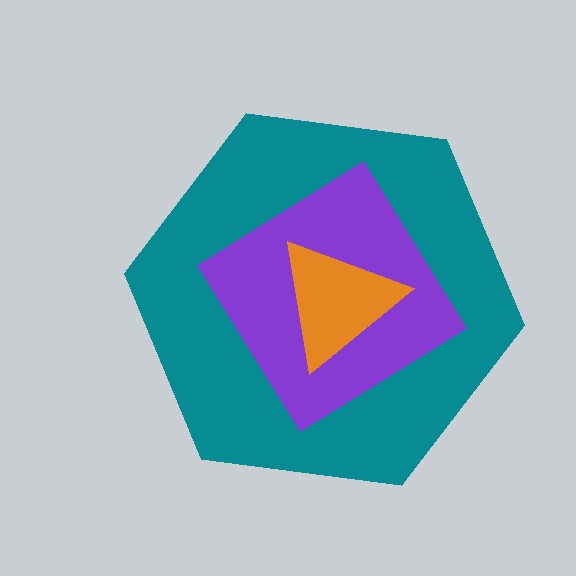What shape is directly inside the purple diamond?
The orange triangle.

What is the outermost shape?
The teal hexagon.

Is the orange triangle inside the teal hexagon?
Yes.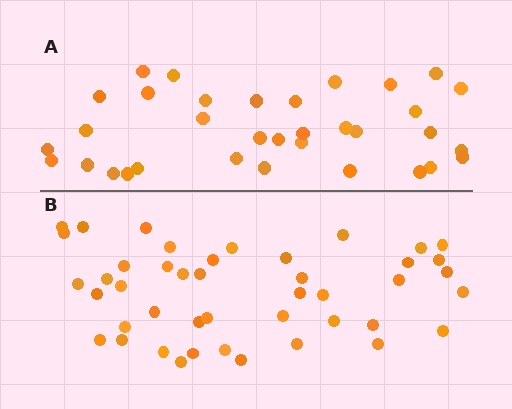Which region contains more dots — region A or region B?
Region B (the bottom region) has more dots.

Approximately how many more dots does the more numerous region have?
Region B has roughly 10 or so more dots than region A.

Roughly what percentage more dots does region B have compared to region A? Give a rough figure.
About 30% more.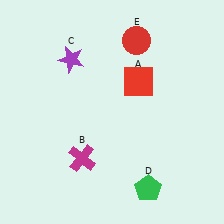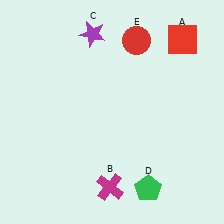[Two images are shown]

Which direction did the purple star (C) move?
The purple star (C) moved up.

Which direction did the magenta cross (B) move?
The magenta cross (B) moved down.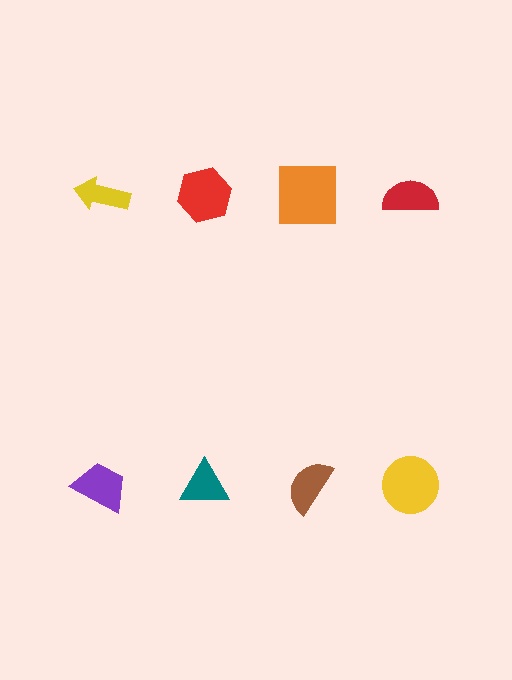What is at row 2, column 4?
A yellow circle.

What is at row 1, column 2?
A red hexagon.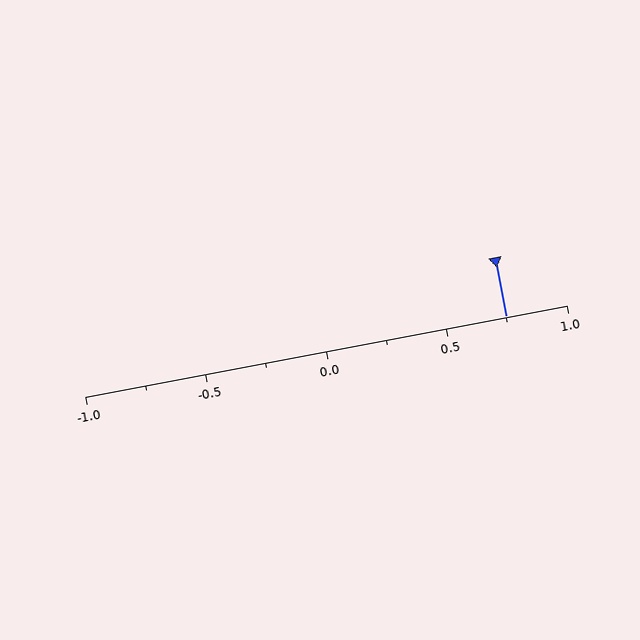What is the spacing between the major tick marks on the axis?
The major ticks are spaced 0.5 apart.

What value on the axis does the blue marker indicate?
The marker indicates approximately 0.75.